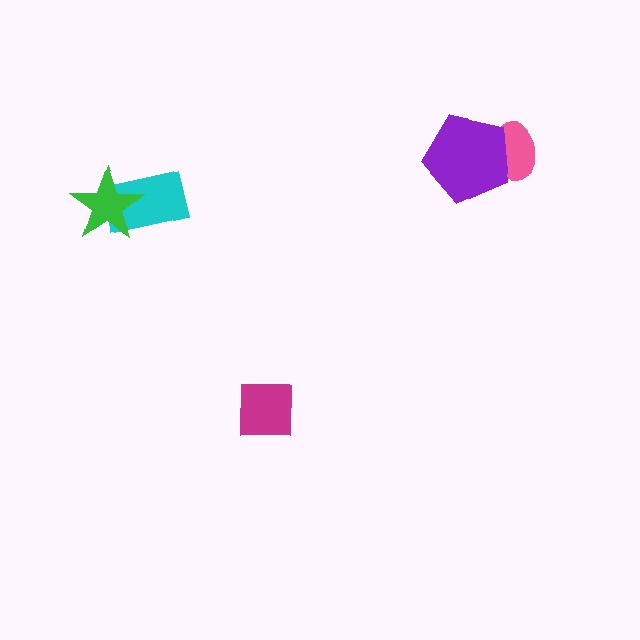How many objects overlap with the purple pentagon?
1 object overlaps with the purple pentagon.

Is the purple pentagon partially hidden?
No, no other shape covers it.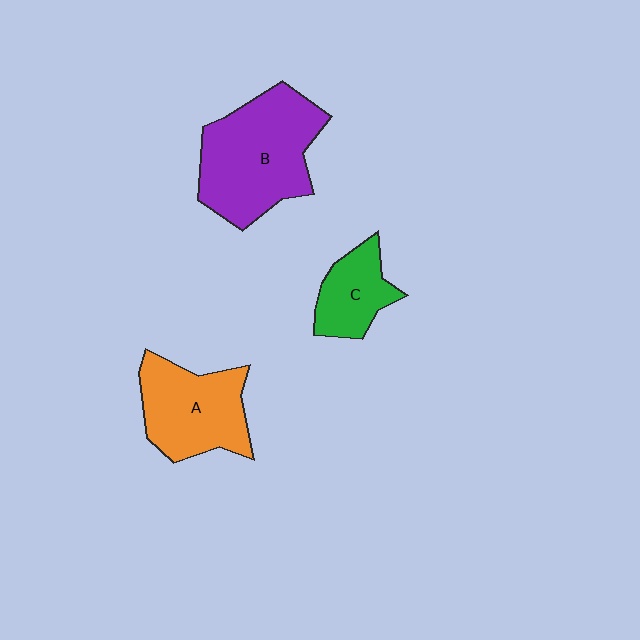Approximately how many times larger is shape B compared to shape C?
Approximately 2.2 times.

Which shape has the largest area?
Shape B (purple).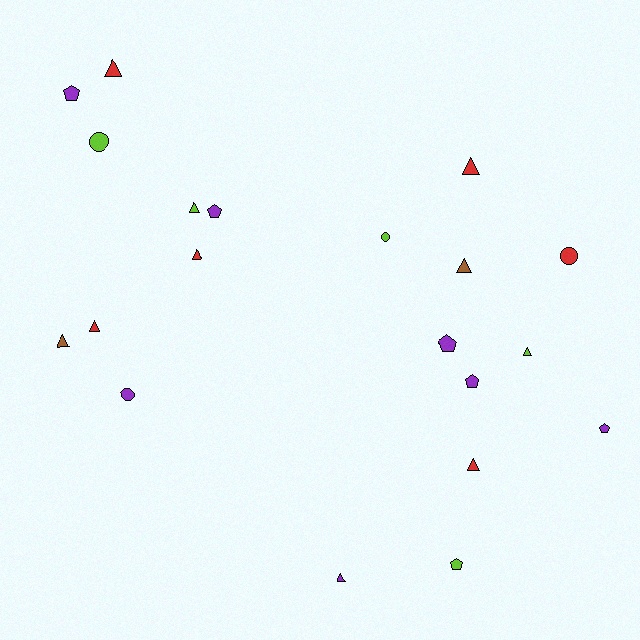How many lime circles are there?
There are 2 lime circles.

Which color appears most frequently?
Purple, with 7 objects.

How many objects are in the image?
There are 20 objects.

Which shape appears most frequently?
Triangle, with 10 objects.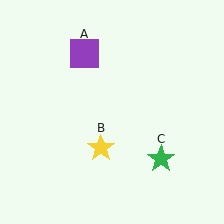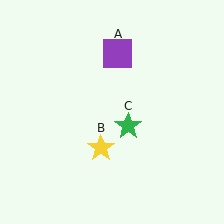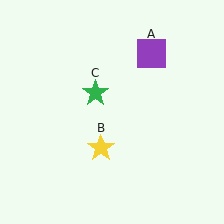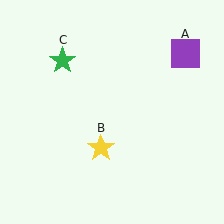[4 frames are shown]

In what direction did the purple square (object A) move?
The purple square (object A) moved right.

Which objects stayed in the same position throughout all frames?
Yellow star (object B) remained stationary.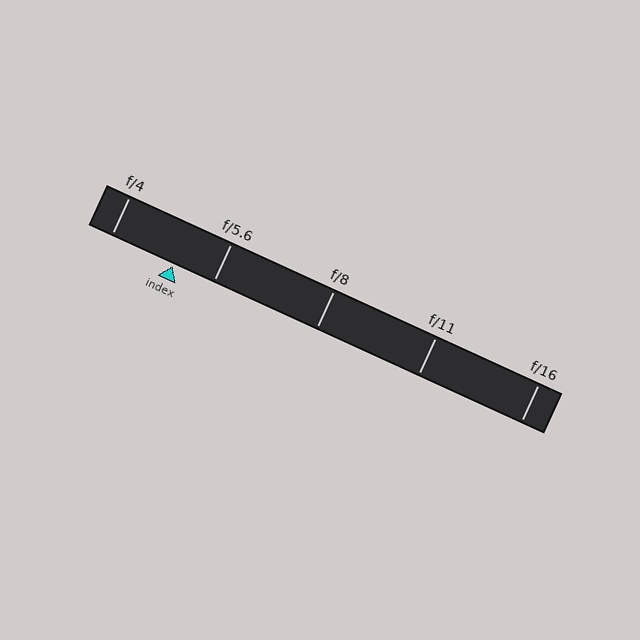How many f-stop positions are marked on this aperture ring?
There are 5 f-stop positions marked.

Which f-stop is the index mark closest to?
The index mark is closest to f/5.6.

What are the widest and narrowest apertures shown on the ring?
The widest aperture shown is f/4 and the narrowest is f/16.